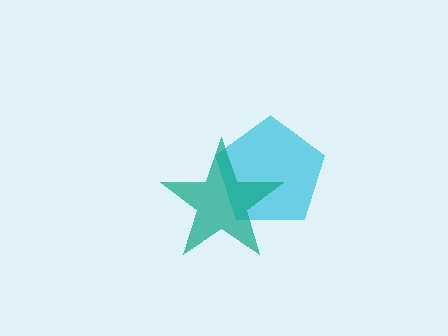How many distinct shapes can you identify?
There are 2 distinct shapes: a cyan pentagon, a teal star.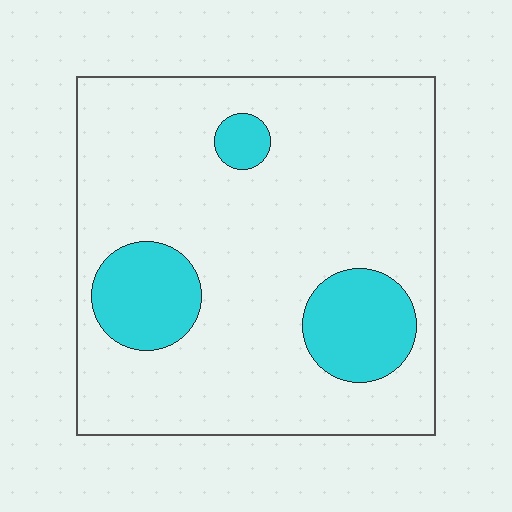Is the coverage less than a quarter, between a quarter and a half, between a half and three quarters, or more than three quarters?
Less than a quarter.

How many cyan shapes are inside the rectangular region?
3.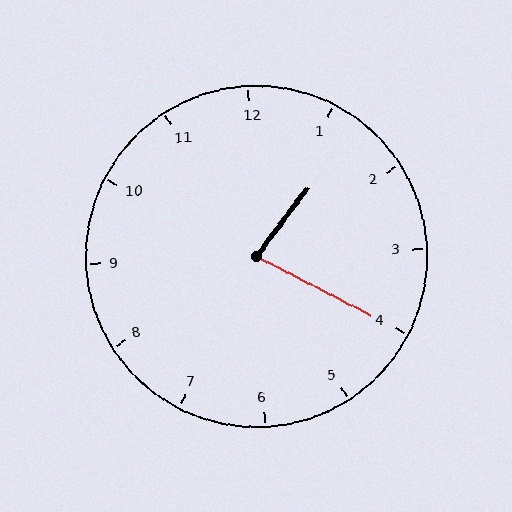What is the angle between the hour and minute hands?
Approximately 80 degrees.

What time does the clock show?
1:20.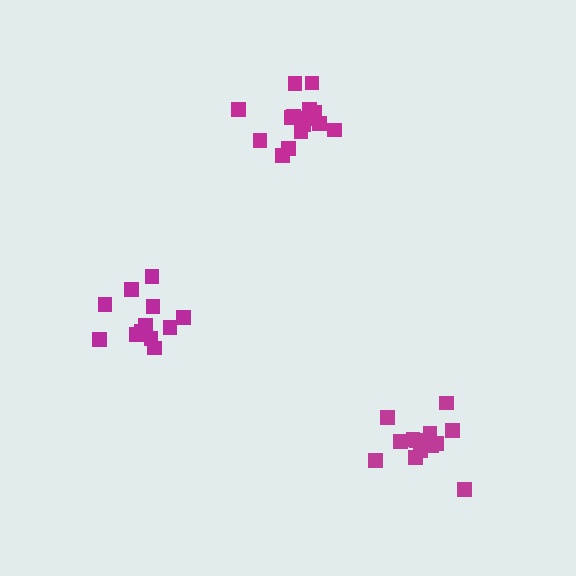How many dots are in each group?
Group 1: 12 dots, Group 2: 16 dots, Group 3: 13 dots (41 total).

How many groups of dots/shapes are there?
There are 3 groups.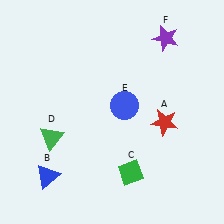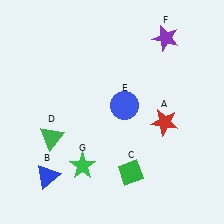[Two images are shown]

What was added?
A green star (G) was added in Image 2.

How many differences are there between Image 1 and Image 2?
There is 1 difference between the two images.